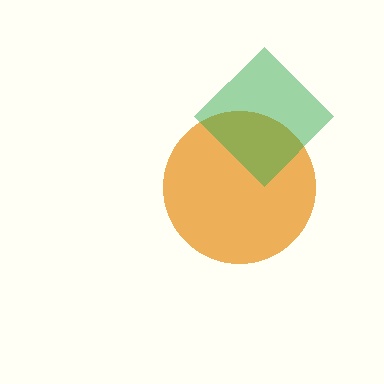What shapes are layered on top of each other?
The layered shapes are: an orange circle, a green diamond.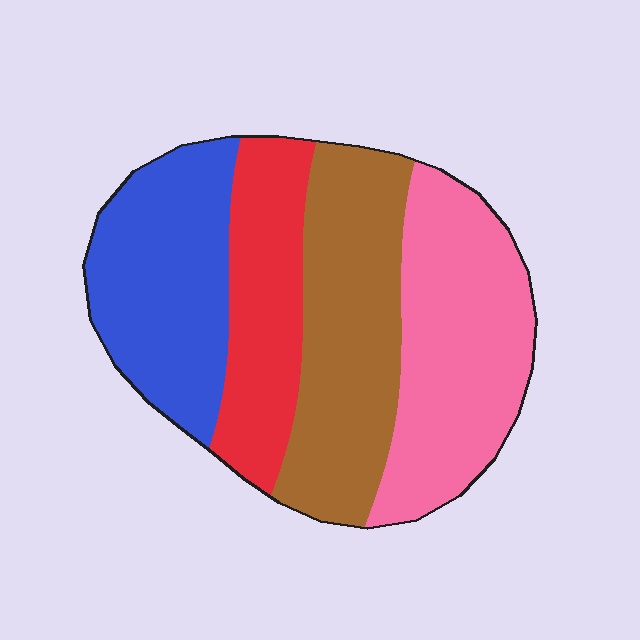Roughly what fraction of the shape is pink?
Pink covers roughly 30% of the shape.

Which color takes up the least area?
Red, at roughly 20%.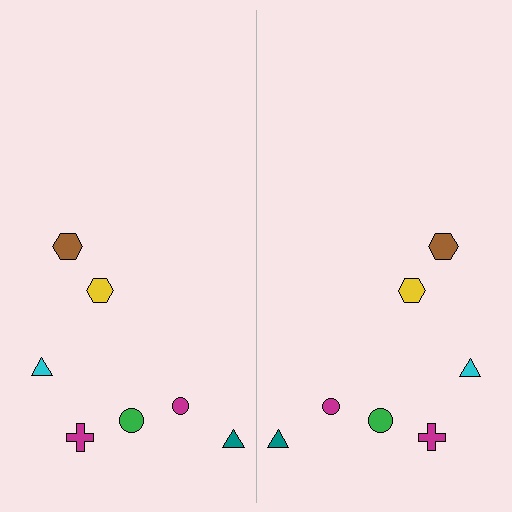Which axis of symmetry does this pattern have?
The pattern has a vertical axis of symmetry running through the center of the image.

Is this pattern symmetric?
Yes, this pattern has bilateral (reflection) symmetry.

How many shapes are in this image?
There are 14 shapes in this image.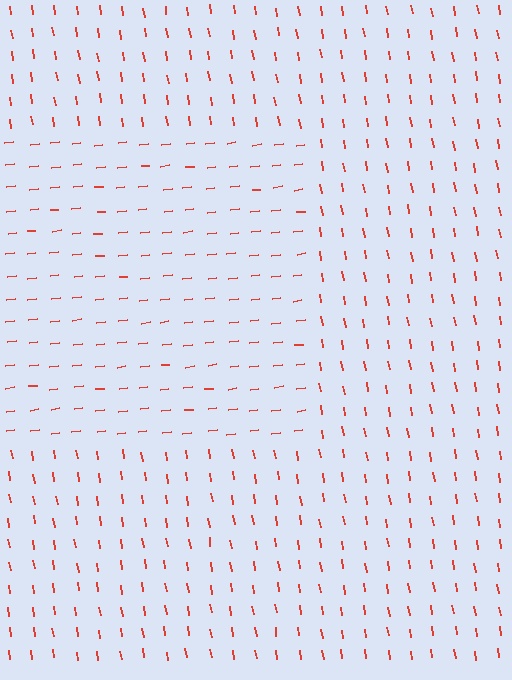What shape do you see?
I see a rectangle.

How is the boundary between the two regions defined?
The boundary is defined purely by a change in line orientation (approximately 88 degrees difference). All lines are the same color and thickness.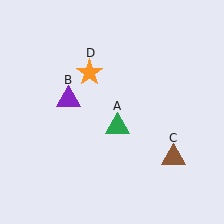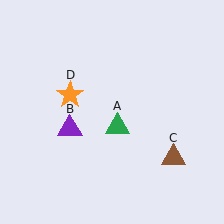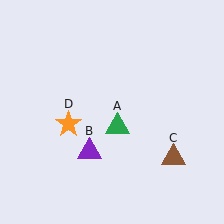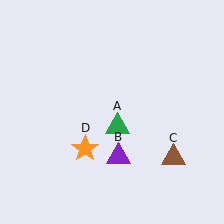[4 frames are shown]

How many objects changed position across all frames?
2 objects changed position: purple triangle (object B), orange star (object D).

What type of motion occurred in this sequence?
The purple triangle (object B), orange star (object D) rotated counterclockwise around the center of the scene.